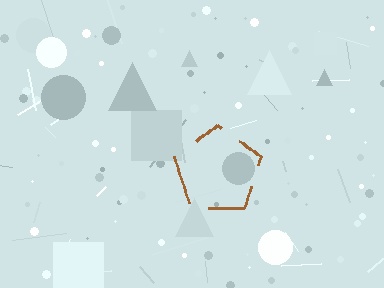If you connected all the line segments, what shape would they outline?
They would outline a pentagon.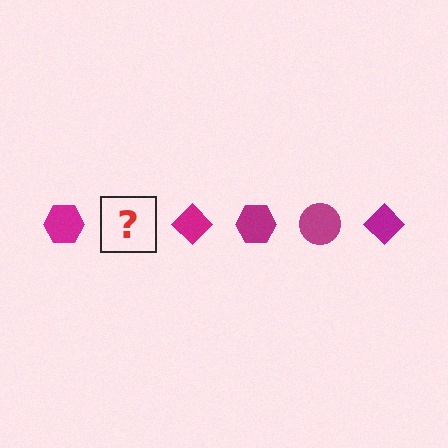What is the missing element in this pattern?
The missing element is a magenta circle.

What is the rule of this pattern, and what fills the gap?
The rule is that the pattern cycles through hexagon, circle, diamond shapes in magenta. The gap should be filled with a magenta circle.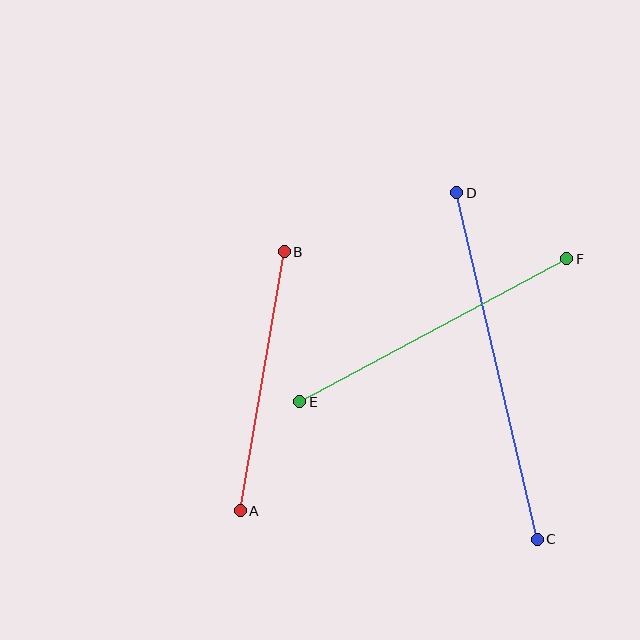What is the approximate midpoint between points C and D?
The midpoint is at approximately (497, 366) pixels.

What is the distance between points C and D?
The distance is approximately 356 pixels.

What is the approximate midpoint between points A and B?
The midpoint is at approximately (262, 381) pixels.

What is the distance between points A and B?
The distance is approximately 263 pixels.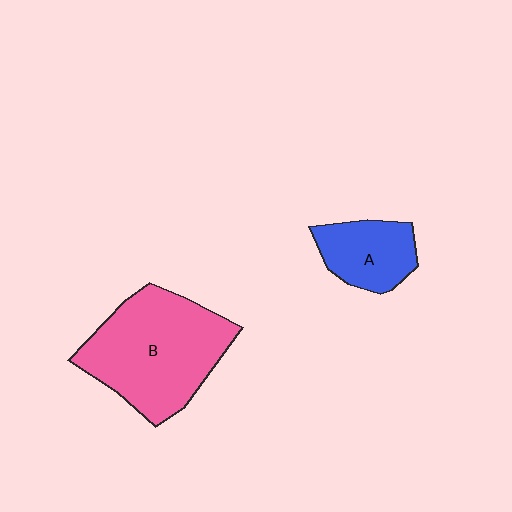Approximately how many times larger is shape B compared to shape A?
Approximately 2.3 times.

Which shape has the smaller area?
Shape A (blue).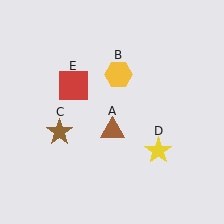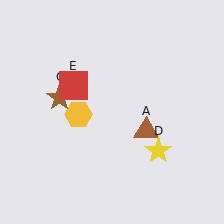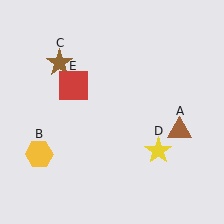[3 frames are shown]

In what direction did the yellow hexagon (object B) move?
The yellow hexagon (object B) moved down and to the left.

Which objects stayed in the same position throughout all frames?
Yellow star (object D) and red square (object E) remained stationary.